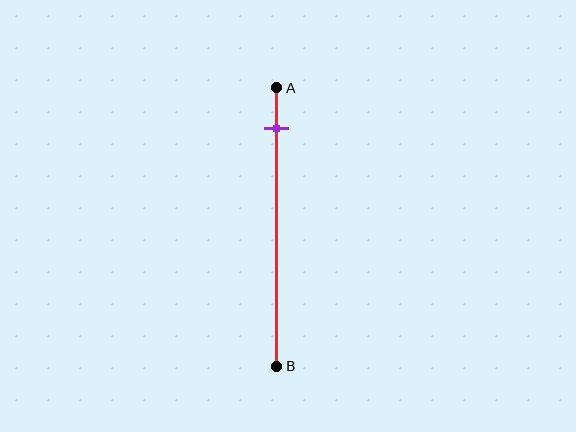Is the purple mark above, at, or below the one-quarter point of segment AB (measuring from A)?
The purple mark is above the one-quarter point of segment AB.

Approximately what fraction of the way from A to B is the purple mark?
The purple mark is approximately 15% of the way from A to B.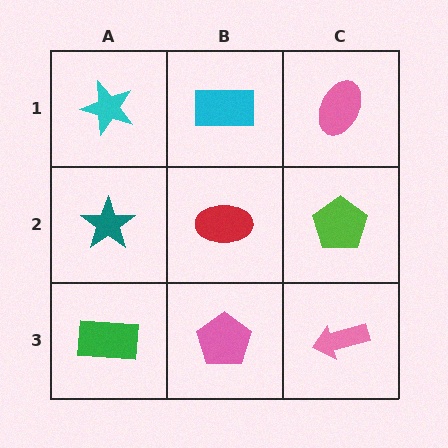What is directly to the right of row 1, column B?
A pink ellipse.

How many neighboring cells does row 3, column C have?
2.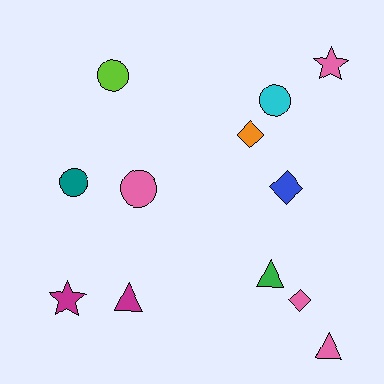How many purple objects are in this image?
There are no purple objects.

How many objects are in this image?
There are 12 objects.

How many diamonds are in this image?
There are 3 diamonds.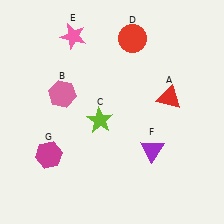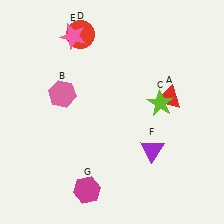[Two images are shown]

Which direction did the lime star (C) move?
The lime star (C) moved right.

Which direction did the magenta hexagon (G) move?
The magenta hexagon (G) moved right.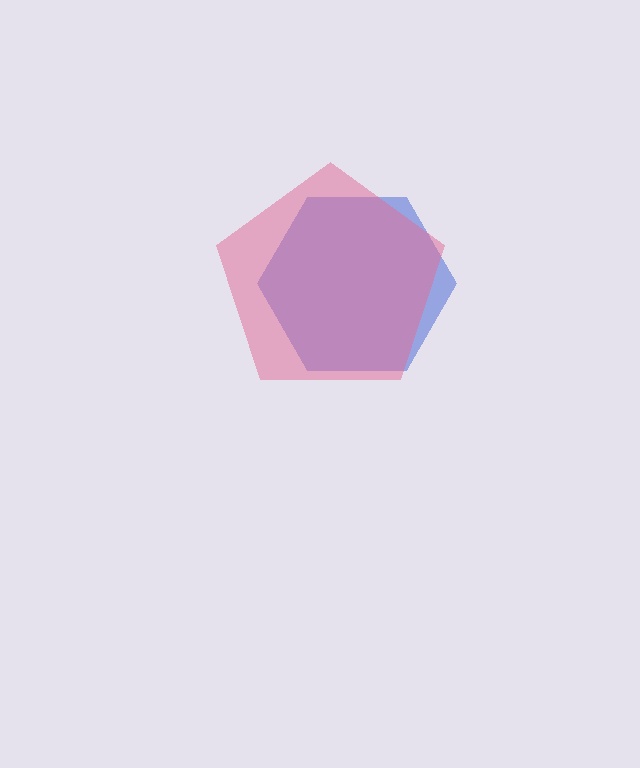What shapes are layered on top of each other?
The layered shapes are: a blue hexagon, a pink pentagon.